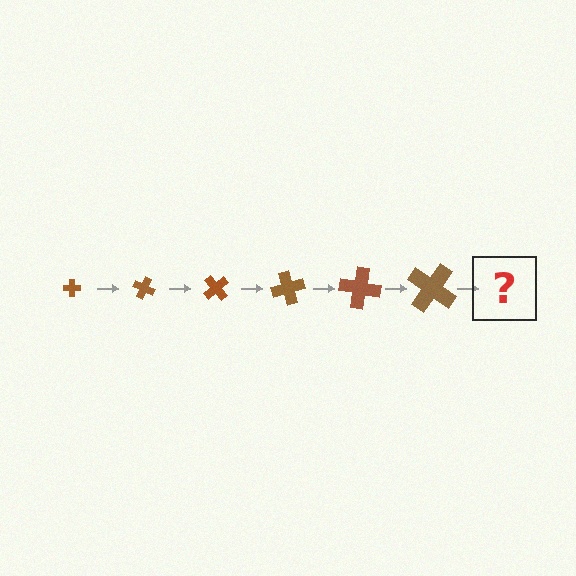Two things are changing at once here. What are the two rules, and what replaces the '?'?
The two rules are that the cross grows larger each step and it rotates 25 degrees each step. The '?' should be a cross, larger than the previous one and rotated 150 degrees from the start.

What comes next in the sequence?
The next element should be a cross, larger than the previous one and rotated 150 degrees from the start.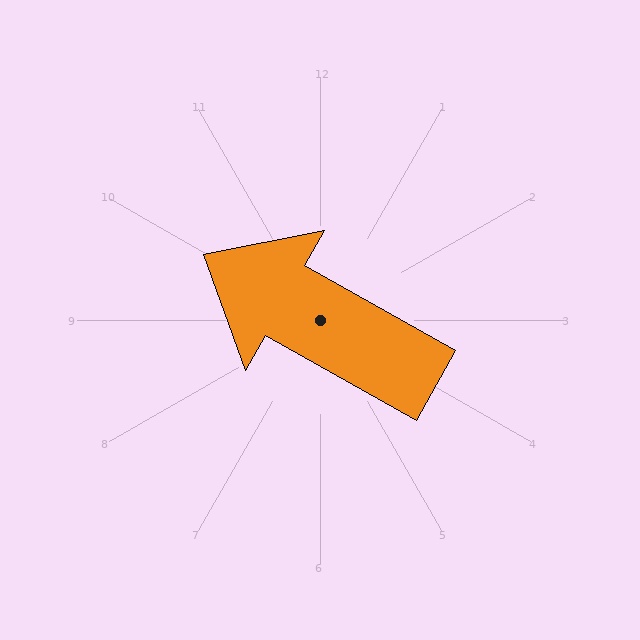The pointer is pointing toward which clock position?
Roughly 10 o'clock.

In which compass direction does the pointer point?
Northwest.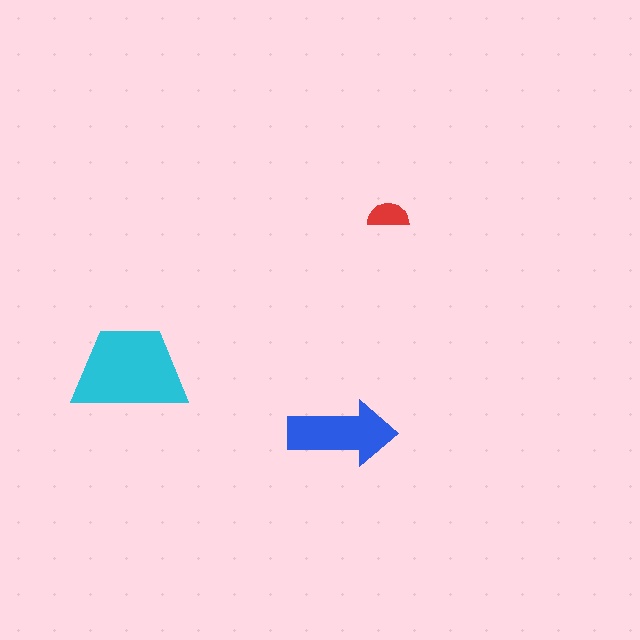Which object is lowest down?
The blue arrow is bottommost.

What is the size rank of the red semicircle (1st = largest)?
3rd.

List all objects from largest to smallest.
The cyan trapezoid, the blue arrow, the red semicircle.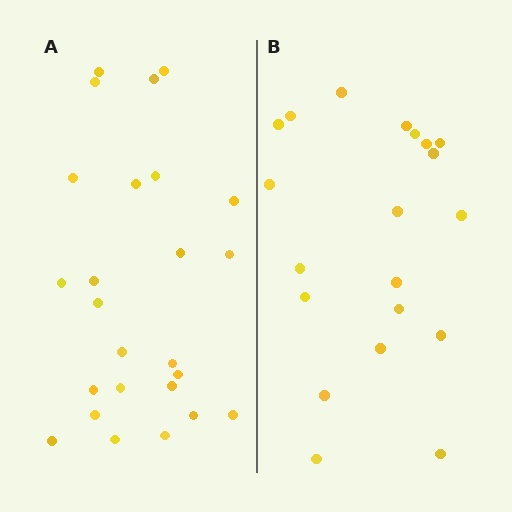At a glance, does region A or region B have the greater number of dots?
Region A (the left region) has more dots.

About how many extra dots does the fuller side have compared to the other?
Region A has about 5 more dots than region B.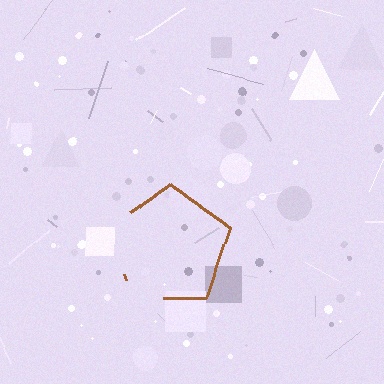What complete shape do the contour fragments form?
The contour fragments form a pentagon.